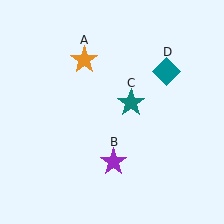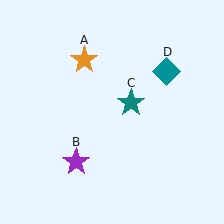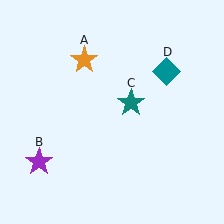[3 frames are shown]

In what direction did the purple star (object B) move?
The purple star (object B) moved left.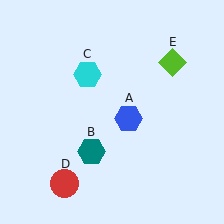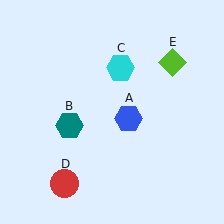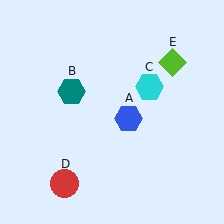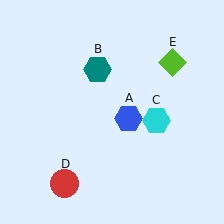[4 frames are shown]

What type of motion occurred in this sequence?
The teal hexagon (object B), cyan hexagon (object C) rotated clockwise around the center of the scene.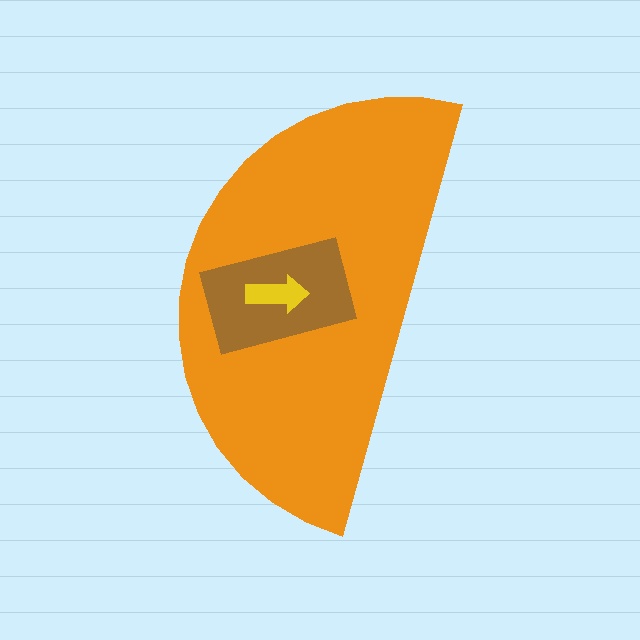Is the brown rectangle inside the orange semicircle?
Yes.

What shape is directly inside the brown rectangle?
The yellow arrow.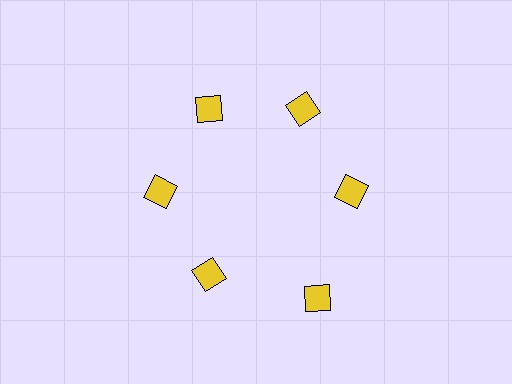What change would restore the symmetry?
The symmetry would be restored by moving it inward, back onto the ring so that all 6 diamonds sit at equal angles and equal distance from the center.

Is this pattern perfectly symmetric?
No. The 6 yellow diamonds are arranged in a ring, but one element near the 5 o'clock position is pushed outward from the center, breaking the 6-fold rotational symmetry.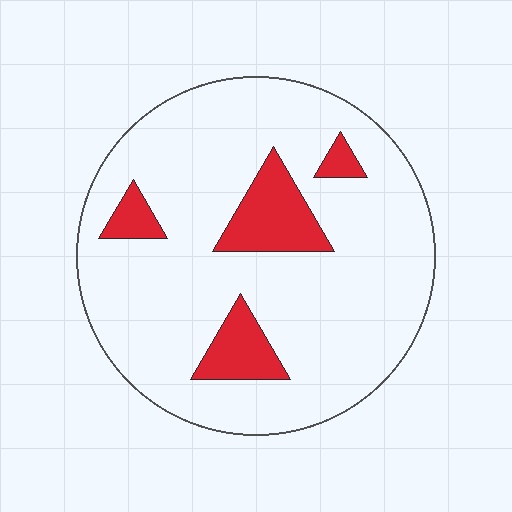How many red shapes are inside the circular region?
4.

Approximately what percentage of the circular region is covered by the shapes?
Approximately 15%.